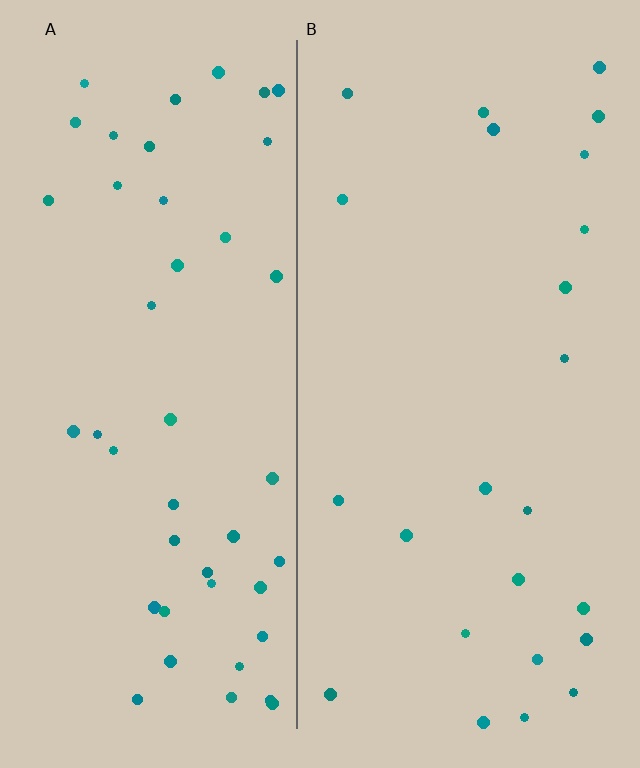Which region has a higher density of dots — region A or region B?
A (the left).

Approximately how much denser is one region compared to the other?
Approximately 1.9× — region A over region B.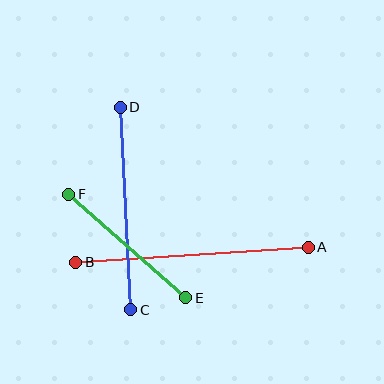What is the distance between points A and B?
The distance is approximately 233 pixels.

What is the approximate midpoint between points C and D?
The midpoint is at approximately (125, 208) pixels.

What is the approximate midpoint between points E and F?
The midpoint is at approximately (127, 246) pixels.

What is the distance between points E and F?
The distance is approximately 157 pixels.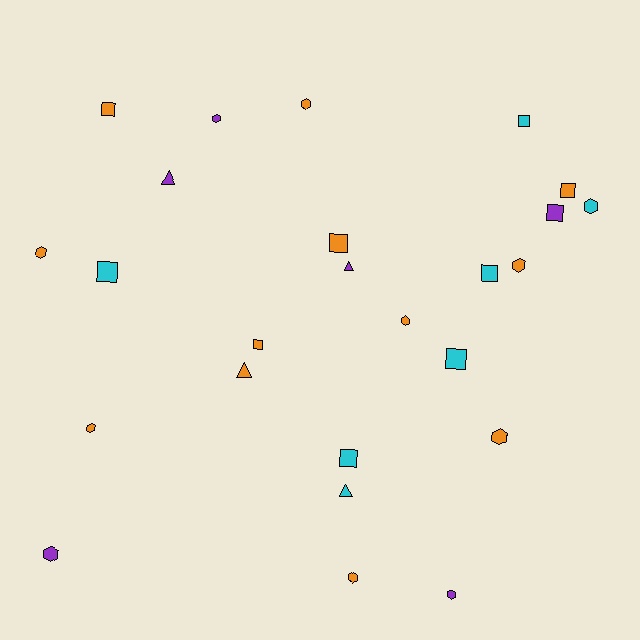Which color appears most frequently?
Orange, with 12 objects.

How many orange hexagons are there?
There are 7 orange hexagons.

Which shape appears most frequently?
Hexagon, with 11 objects.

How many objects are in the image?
There are 25 objects.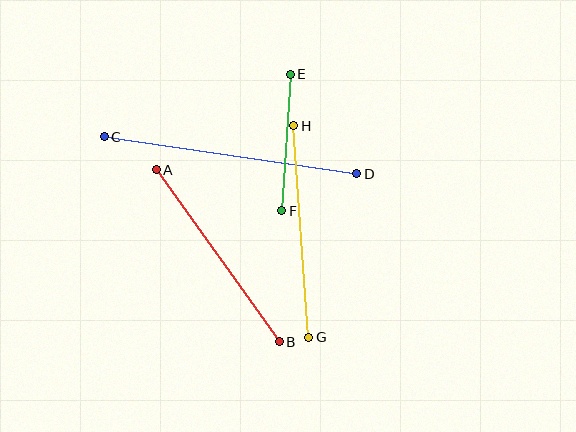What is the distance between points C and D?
The distance is approximately 255 pixels.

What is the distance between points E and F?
The distance is approximately 137 pixels.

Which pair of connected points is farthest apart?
Points C and D are farthest apart.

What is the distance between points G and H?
The distance is approximately 212 pixels.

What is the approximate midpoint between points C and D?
The midpoint is at approximately (231, 155) pixels.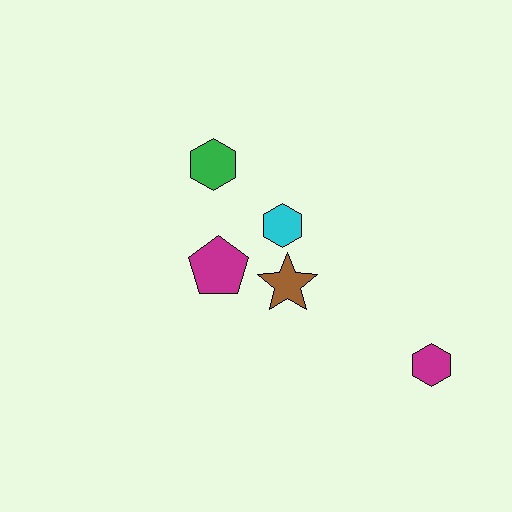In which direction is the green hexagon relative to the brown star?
The green hexagon is above the brown star.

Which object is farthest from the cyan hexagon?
The magenta hexagon is farthest from the cyan hexagon.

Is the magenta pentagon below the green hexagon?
Yes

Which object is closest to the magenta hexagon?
The brown star is closest to the magenta hexagon.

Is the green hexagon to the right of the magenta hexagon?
No